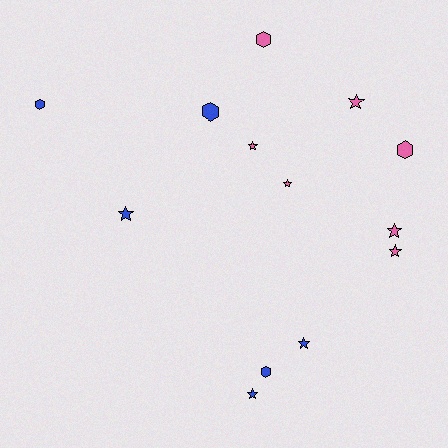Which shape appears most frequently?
Star, with 8 objects.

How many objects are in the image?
There are 13 objects.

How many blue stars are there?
There are 3 blue stars.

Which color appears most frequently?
Pink, with 7 objects.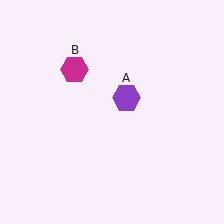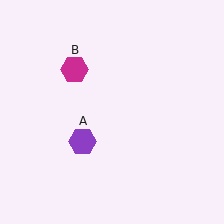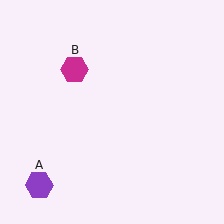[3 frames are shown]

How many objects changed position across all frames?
1 object changed position: purple hexagon (object A).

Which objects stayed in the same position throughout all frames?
Magenta hexagon (object B) remained stationary.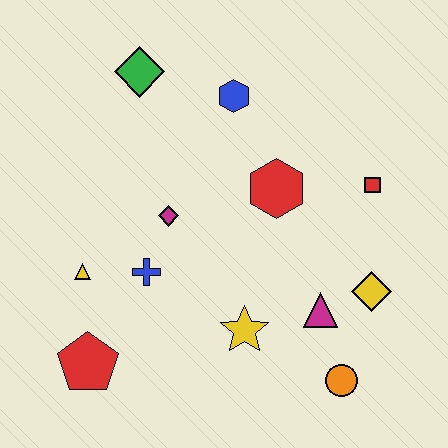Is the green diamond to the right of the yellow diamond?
No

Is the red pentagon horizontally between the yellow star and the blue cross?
No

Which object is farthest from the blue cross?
The red square is farthest from the blue cross.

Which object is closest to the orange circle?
The magenta triangle is closest to the orange circle.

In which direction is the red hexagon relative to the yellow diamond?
The red hexagon is above the yellow diamond.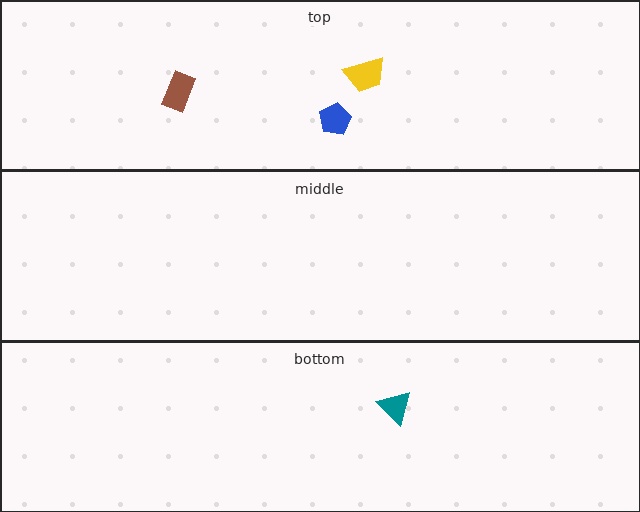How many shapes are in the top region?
3.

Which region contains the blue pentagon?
The top region.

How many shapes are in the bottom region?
1.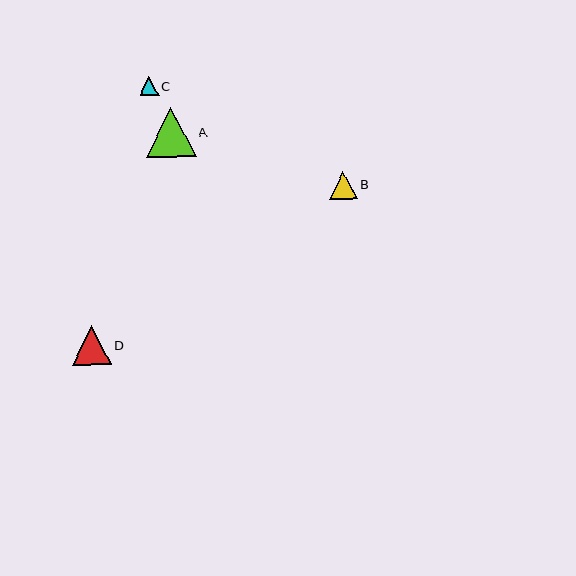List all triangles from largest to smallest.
From largest to smallest: A, D, B, C.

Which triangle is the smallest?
Triangle C is the smallest with a size of approximately 19 pixels.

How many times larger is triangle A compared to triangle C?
Triangle A is approximately 2.7 times the size of triangle C.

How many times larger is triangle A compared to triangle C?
Triangle A is approximately 2.7 times the size of triangle C.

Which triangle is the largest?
Triangle A is the largest with a size of approximately 49 pixels.